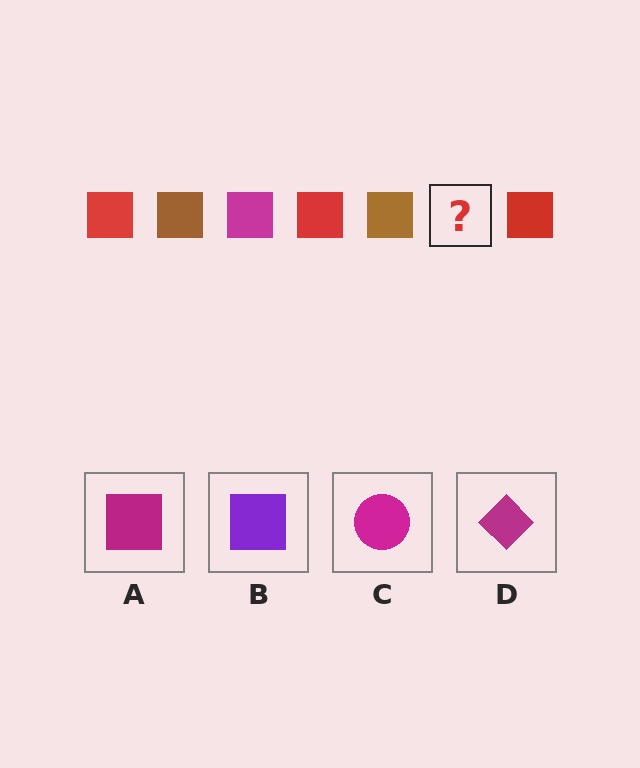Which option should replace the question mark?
Option A.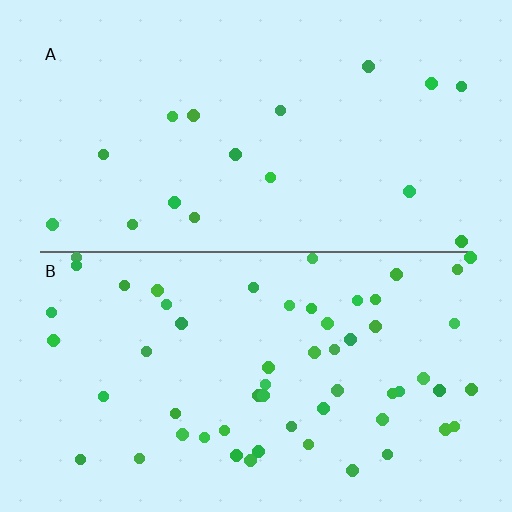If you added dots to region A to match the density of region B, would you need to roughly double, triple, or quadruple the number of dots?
Approximately triple.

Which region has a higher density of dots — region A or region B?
B (the bottom).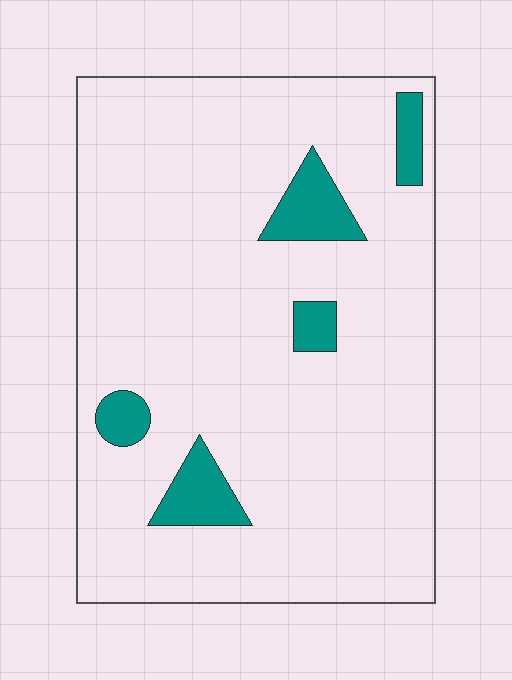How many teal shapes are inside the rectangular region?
5.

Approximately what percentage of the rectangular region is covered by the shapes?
Approximately 10%.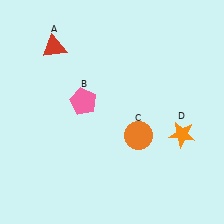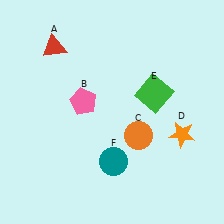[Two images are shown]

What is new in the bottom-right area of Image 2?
A teal circle (F) was added in the bottom-right area of Image 2.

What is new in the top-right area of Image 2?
A green square (E) was added in the top-right area of Image 2.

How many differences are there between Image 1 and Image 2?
There are 2 differences between the two images.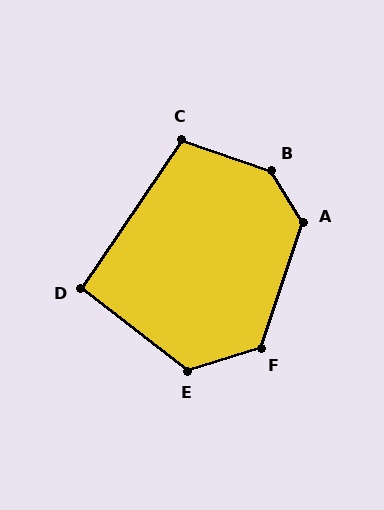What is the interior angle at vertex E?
Approximately 125 degrees (obtuse).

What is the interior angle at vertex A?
Approximately 130 degrees (obtuse).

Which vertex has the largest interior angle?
B, at approximately 140 degrees.